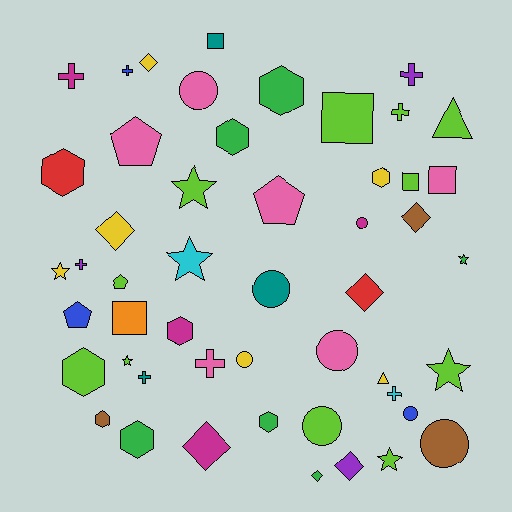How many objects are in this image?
There are 50 objects.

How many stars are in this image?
There are 7 stars.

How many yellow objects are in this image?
There are 6 yellow objects.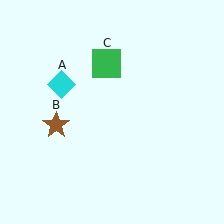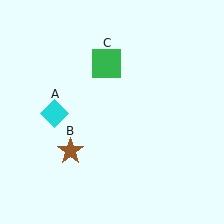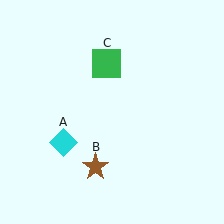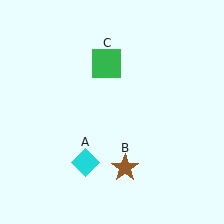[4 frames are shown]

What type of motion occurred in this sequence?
The cyan diamond (object A), brown star (object B) rotated counterclockwise around the center of the scene.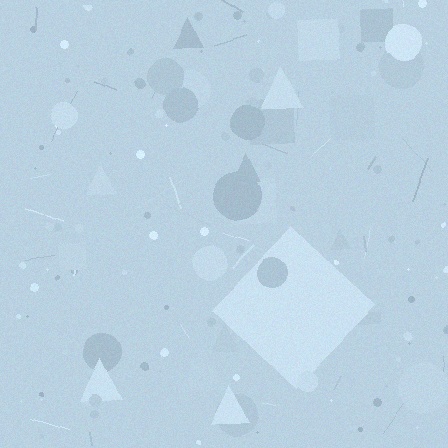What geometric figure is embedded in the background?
A diamond is embedded in the background.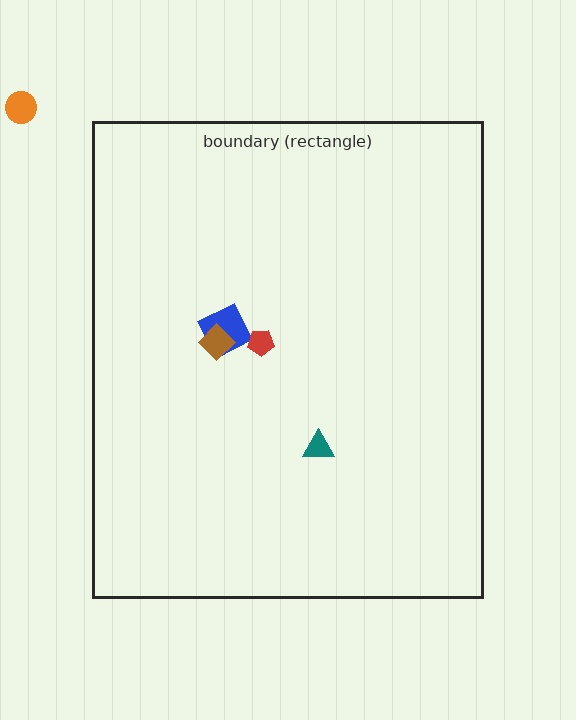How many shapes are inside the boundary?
4 inside, 1 outside.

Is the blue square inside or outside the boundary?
Inside.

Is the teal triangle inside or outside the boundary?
Inside.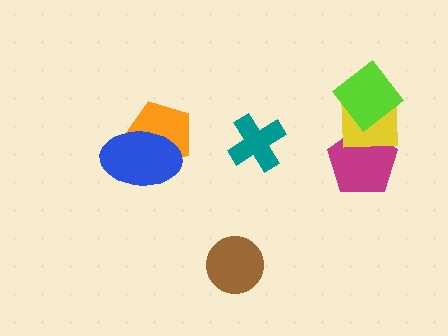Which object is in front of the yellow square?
The lime diamond is in front of the yellow square.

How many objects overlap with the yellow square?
2 objects overlap with the yellow square.